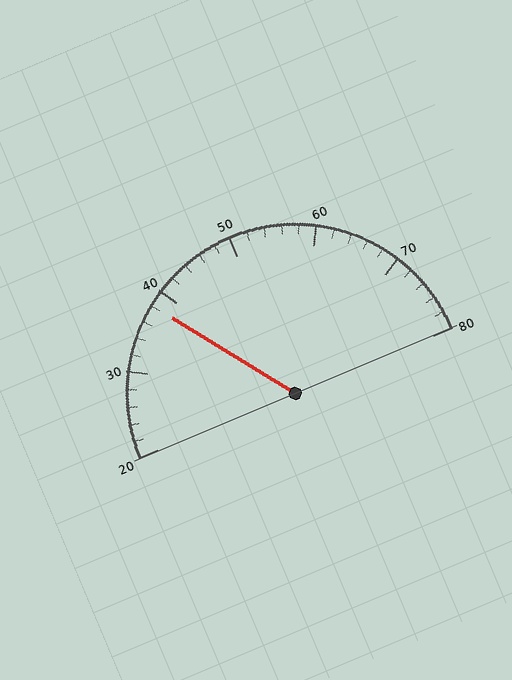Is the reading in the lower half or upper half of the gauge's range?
The reading is in the lower half of the range (20 to 80).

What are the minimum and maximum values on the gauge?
The gauge ranges from 20 to 80.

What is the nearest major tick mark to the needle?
The nearest major tick mark is 40.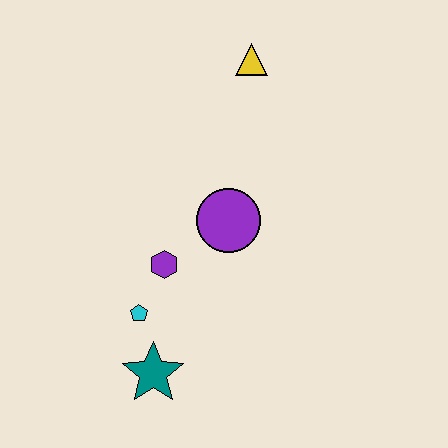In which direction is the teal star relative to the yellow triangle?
The teal star is below the yellow triangle.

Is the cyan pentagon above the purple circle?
No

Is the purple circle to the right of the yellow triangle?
No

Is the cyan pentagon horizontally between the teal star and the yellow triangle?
No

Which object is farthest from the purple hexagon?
The yellow triangle is farthest from the purple hexagon.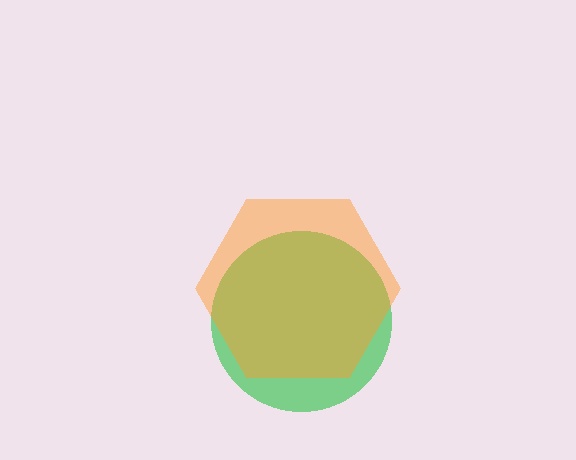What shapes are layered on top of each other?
The layered shapes are: a green circle, an orange hexagon.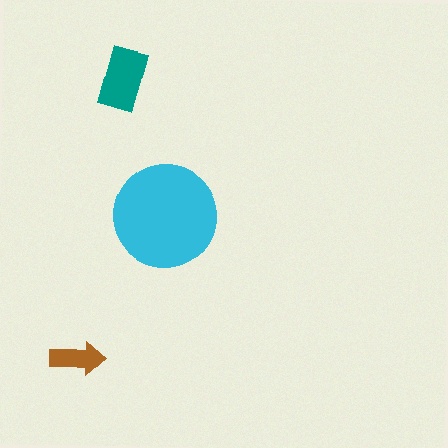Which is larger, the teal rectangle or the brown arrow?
The teal rectangle.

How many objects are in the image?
There are 3 objects in the image.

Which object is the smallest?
The brown arrow.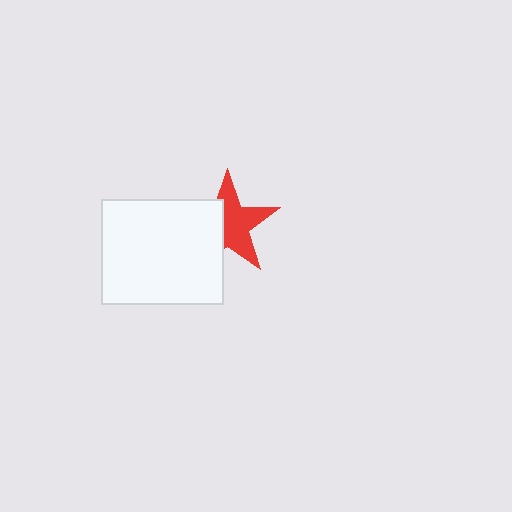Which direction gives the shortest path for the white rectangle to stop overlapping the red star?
Moving left gives the shortest separation.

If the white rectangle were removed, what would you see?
You would see the complete red star.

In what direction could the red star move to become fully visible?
The red star could move right. That would shift it out from behind the white rectangle entirely.